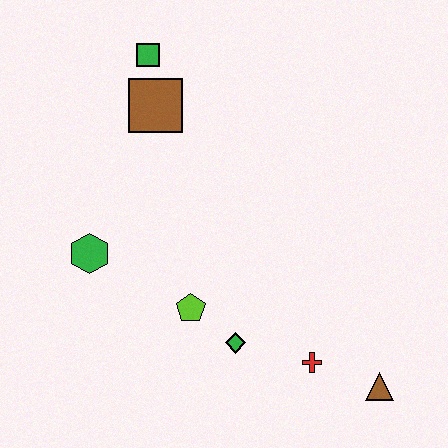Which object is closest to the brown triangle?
The red cross is closest to the brown triangle.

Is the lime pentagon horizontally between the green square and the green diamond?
Yes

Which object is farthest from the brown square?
The brown triangle is farthest from the brown square.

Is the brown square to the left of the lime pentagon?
Yes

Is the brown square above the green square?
No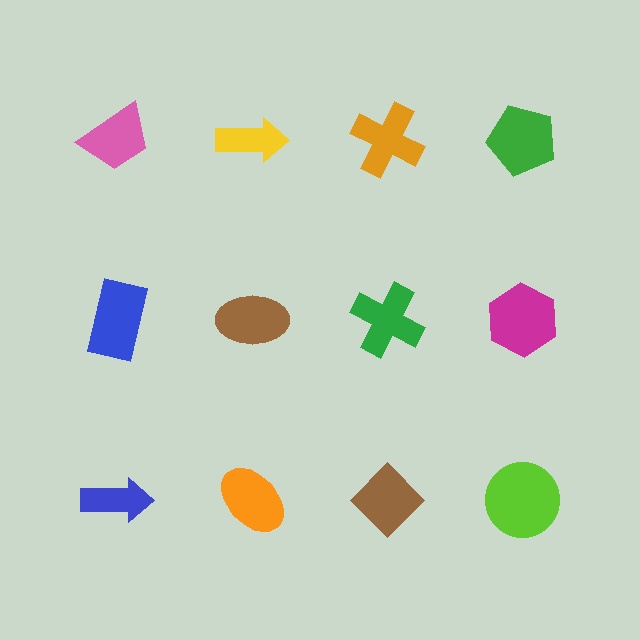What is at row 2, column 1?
A blue rectangle.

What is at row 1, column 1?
A pink trapezoid.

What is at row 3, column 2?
An orange ellipse.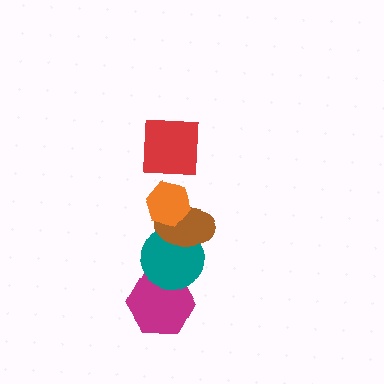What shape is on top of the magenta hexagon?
The teal circle is on top of the magenta hexagon.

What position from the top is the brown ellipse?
The brown ellipse is 3rd from the top.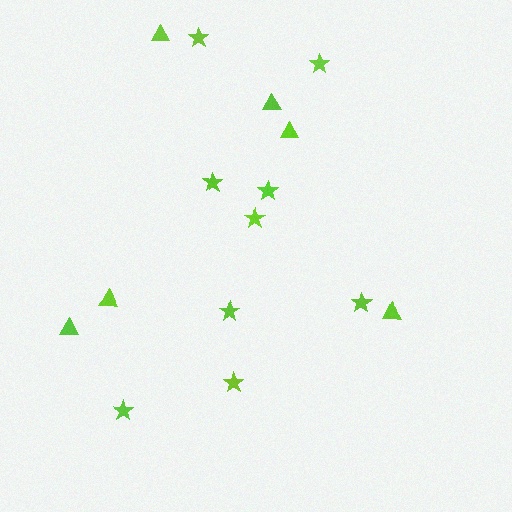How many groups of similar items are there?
There are 2 groups: one group of triangles (6) and one group of stars (9).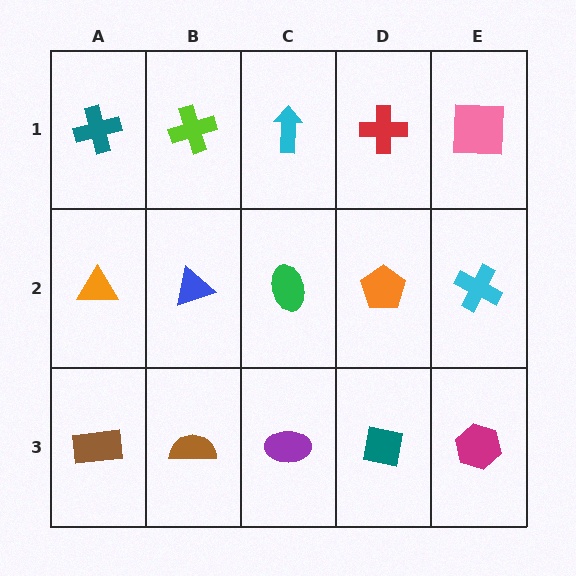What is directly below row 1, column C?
A green ellipse.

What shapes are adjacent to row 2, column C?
A cyan arrow (row 1, column C), a purple ellipse (row 3, column C), a blue triangle (row 2, column B), an orange pentagon (row 2, column D).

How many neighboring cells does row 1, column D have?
3.